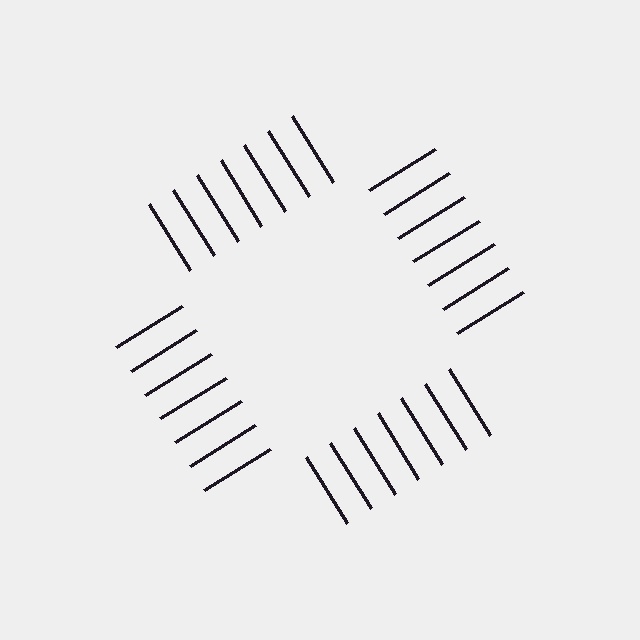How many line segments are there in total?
28 — 7 along each of the 4 edges.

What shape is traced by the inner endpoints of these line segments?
An illusory square — the line segments terminate on its edges but no continuous stroke is drawn.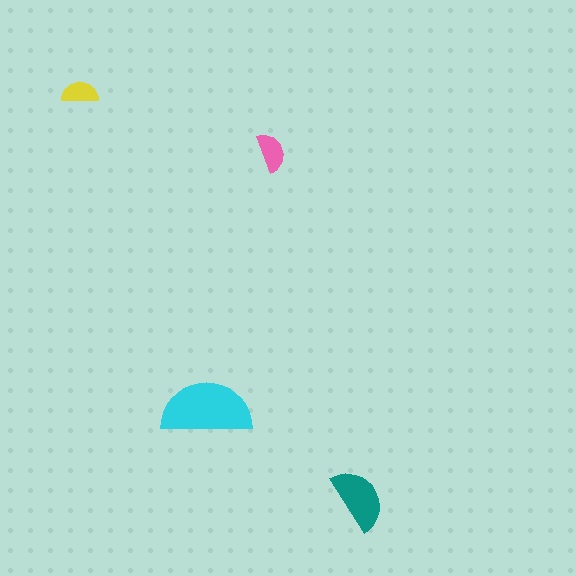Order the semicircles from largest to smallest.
the cyan one, the teal one, the pink one, the yellow one.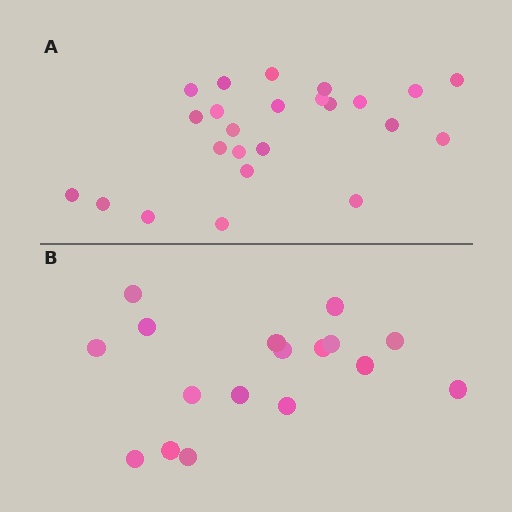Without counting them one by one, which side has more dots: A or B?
Region A (the top region) has more dots.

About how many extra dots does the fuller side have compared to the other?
Region A has roughly 8 or so more dots than region B.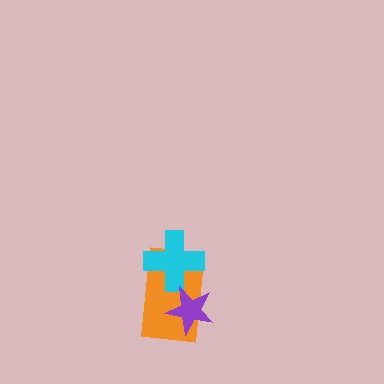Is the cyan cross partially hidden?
No, no other shape covers it.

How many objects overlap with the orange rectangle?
2 objects overlap with the orange rectangle.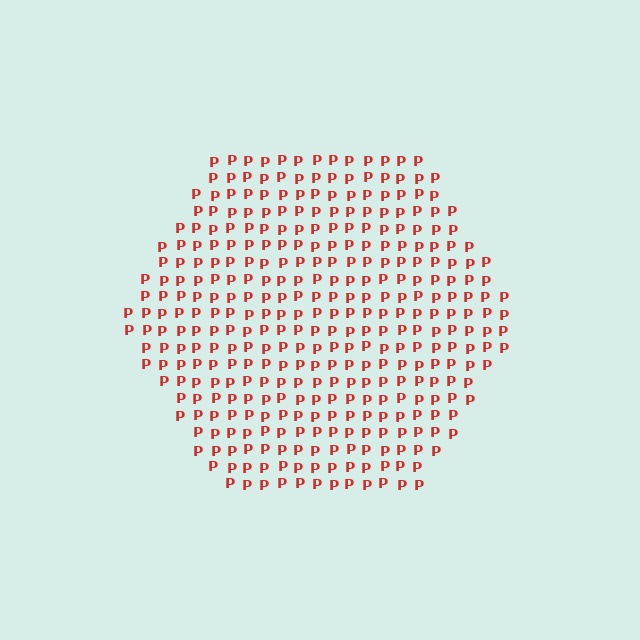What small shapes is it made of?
It is made of small letter P's.